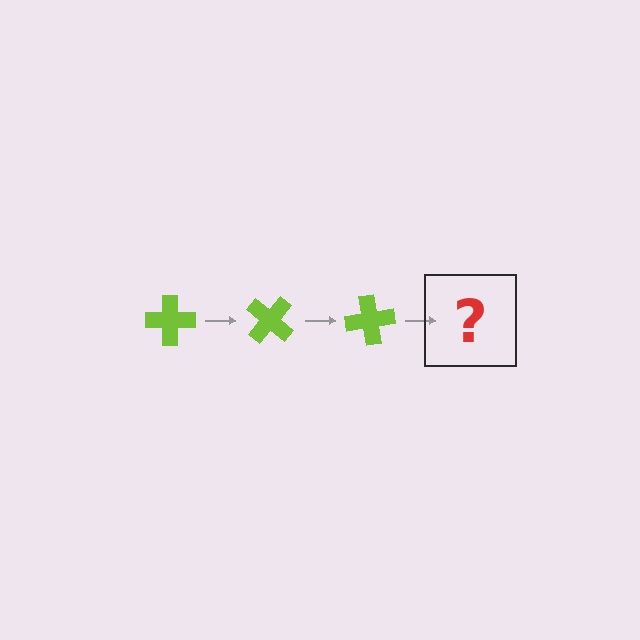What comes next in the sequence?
The next element should be a lime cross rotated 120 degrees.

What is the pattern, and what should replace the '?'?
The pattern is that the cross rotates 40 degrees each step. The '?' should be a lime cross rotated 120 degrees.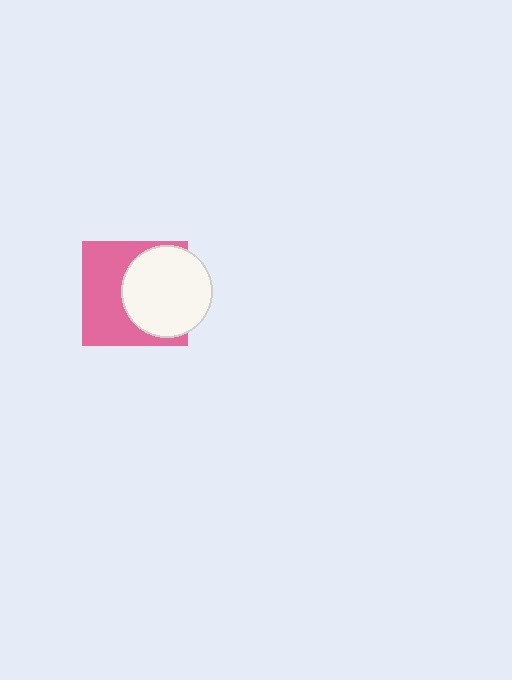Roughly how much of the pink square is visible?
About half of it is visible (roughly 53%).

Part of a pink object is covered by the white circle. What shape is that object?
It is a square.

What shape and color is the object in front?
The object in front is a white circle.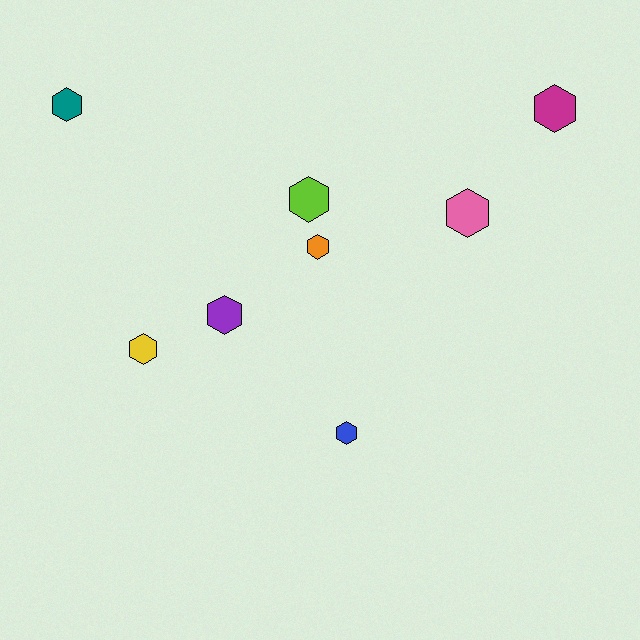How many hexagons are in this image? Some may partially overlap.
There are 8 hexagons.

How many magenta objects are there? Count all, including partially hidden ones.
There is 1 magenta object.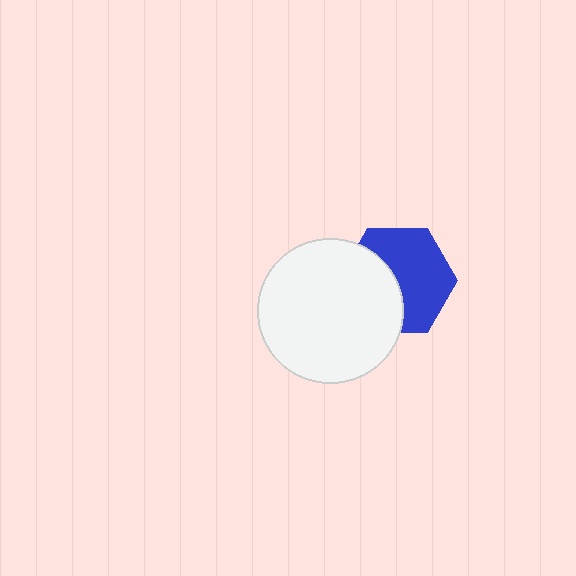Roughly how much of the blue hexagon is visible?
About half of it is visible (roughly 59%).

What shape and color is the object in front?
The object in front is a white circle.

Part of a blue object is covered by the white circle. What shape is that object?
It is a hexagon.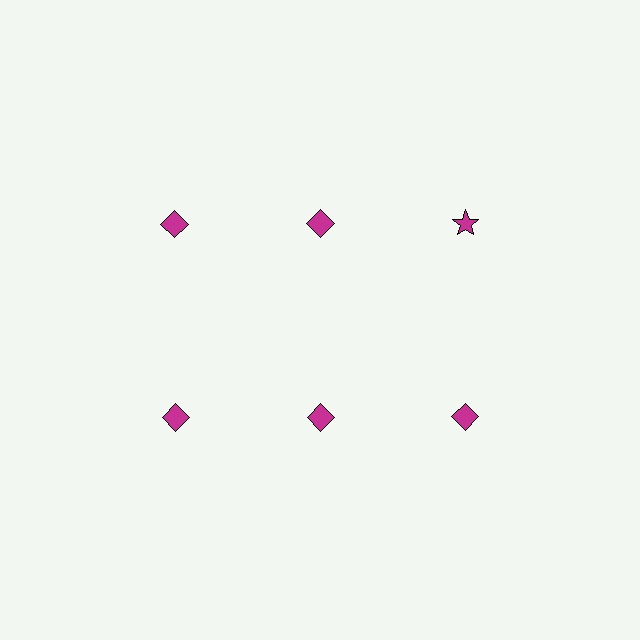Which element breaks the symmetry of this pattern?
The magenta star in the top row, center column breaks the symmetry. All other shapes are magenta diamonds.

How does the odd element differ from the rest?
It has a different shape: star instead of diamond.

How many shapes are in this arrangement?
There are 6 shapes arranged in a grid pattern.